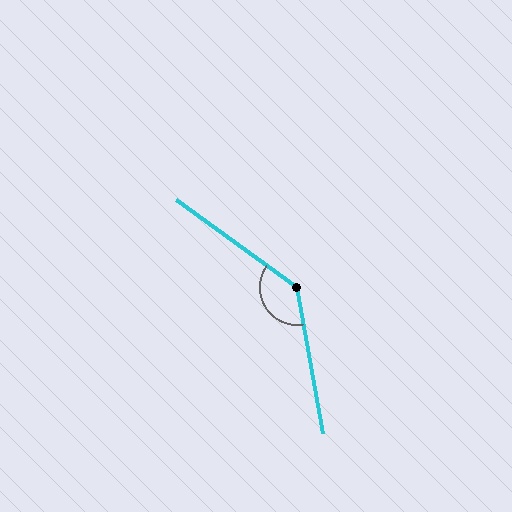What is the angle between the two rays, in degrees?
Approximately 136 degrees.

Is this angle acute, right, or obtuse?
It is obtuse.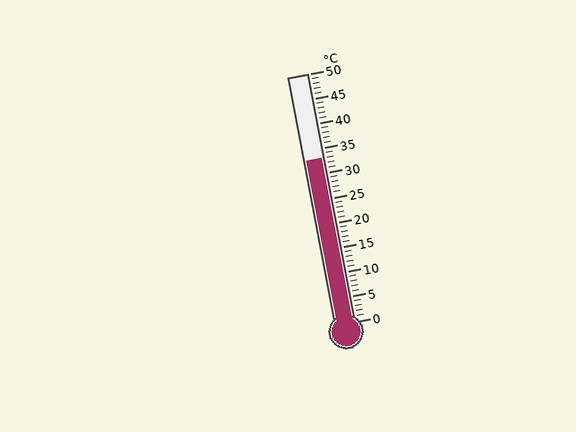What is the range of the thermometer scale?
The thermometer scale ranges from 0°C to 50°C.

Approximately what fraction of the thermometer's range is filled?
The thermometer is filled to approximately 65% of its range.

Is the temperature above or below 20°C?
The temperature is above 20°C.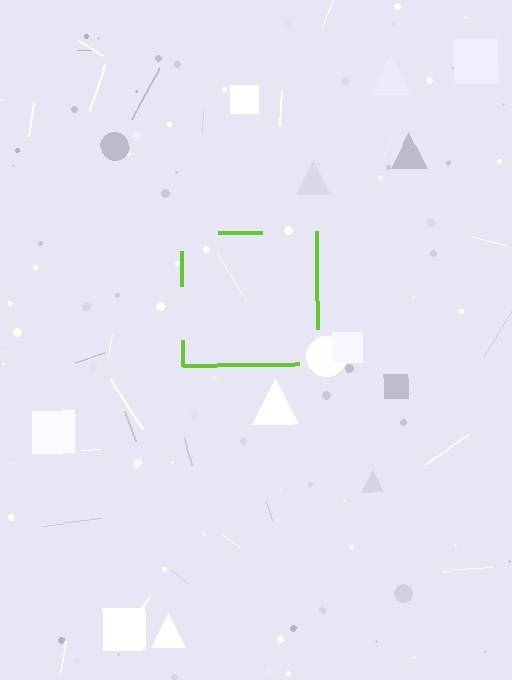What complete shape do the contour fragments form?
The contour fragments form a square.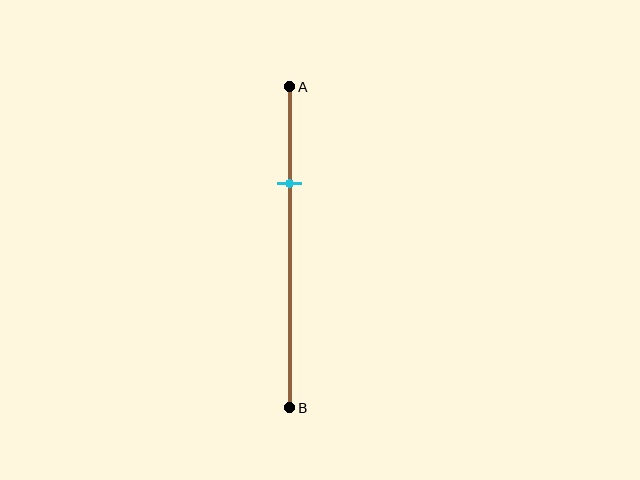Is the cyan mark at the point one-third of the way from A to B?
No, the mark is at about 30% from A, not at the 33% one-third point.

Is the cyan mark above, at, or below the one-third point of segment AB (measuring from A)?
The cyan mark is above the one-third point of segment AB.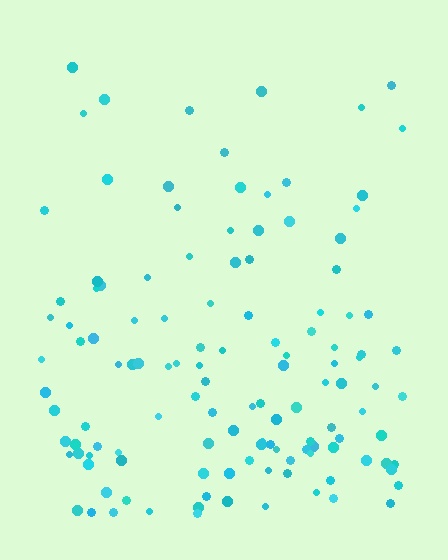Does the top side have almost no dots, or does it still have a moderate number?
Still a moderate number, just noticeably fewer than the bottom.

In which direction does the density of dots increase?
From top to bottom, with the bottom side densest.